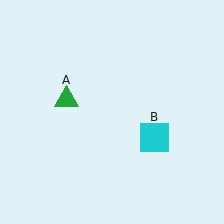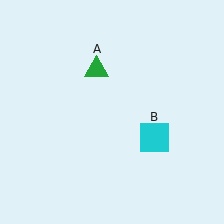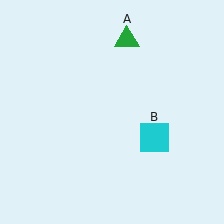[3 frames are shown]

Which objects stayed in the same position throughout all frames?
Cyan square (object B) remained stationary.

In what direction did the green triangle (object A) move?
The green triangle (object A) moved up and to the right.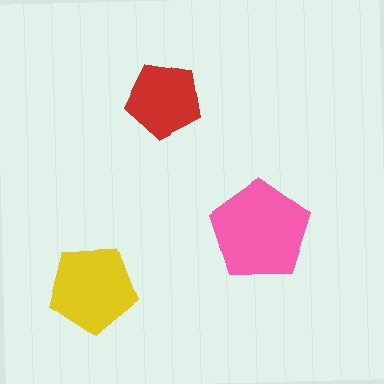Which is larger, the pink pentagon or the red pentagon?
The pink one.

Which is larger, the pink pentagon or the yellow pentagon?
The pink one.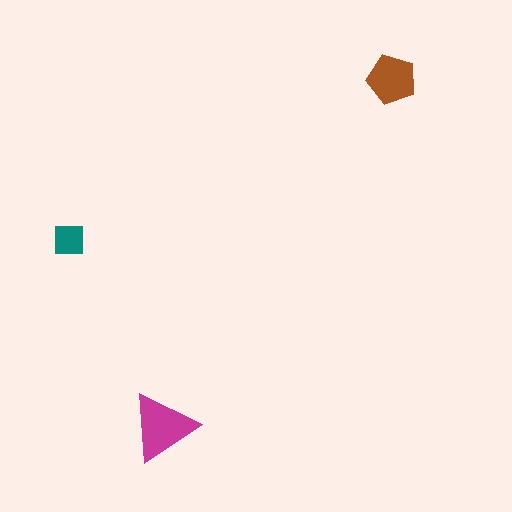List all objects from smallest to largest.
The teal square, the brown pentagon, the magenta triangle.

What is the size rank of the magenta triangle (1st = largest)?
1st.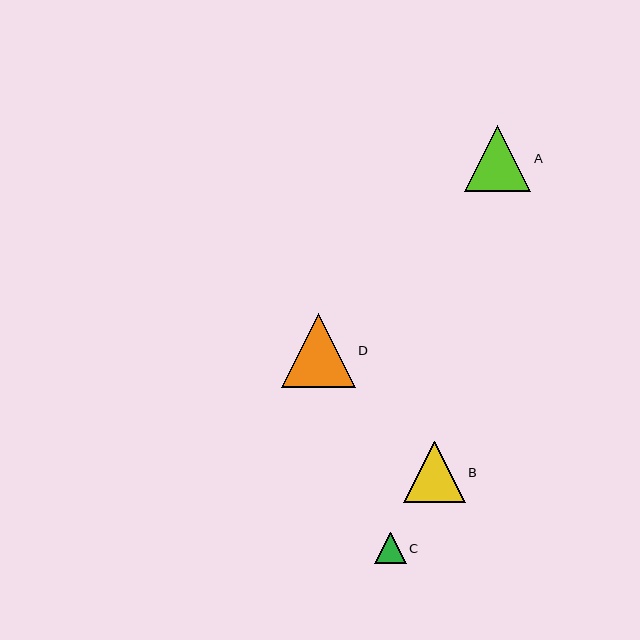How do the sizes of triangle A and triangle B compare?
Triangle A and triangle B are approximately the same size.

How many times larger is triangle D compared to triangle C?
Triangle D is approximately 2.4 times the size of triangle C.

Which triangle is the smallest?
Triangle C is the smallest with a size of approximately 31 pixels.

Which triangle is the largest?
Triangle D is the largest with a size of approximately 74 pixels.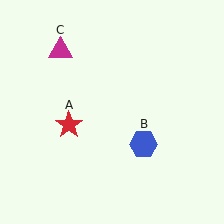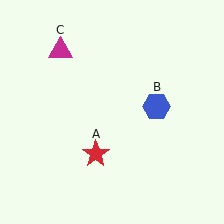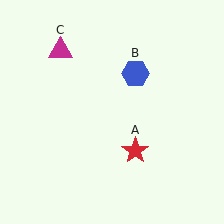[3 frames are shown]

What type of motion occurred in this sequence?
The red star (object A), blue hexagon (object B) rotated counterclockwise around the center of the scene.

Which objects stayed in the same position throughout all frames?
Magenta triangle (object C) remained stationary.